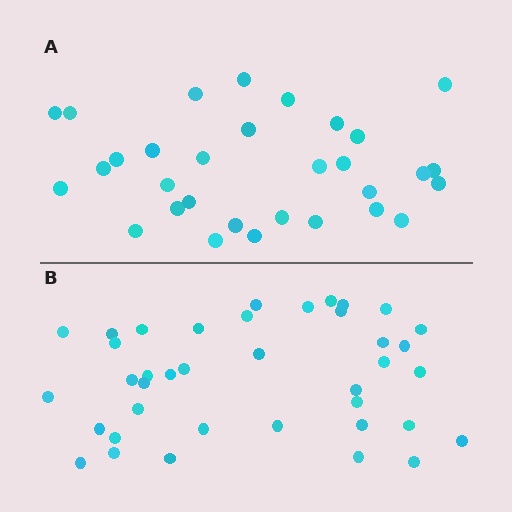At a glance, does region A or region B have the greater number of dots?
Region B (the bottom region) has more dots.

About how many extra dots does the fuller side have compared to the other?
Region B has roughly 8 or so more dots than region A.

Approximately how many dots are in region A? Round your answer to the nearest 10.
About 30 dots. (The exact count is 31, which rounds to 30.)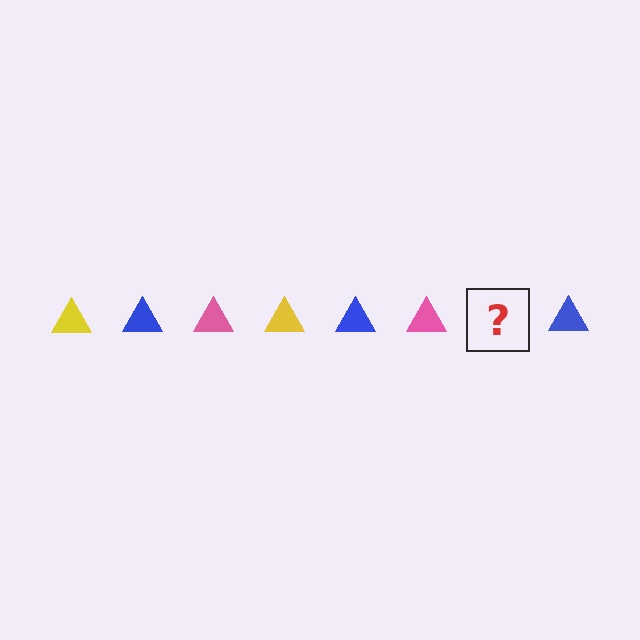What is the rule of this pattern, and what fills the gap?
The rule is that the pattern cycles through yellow, blue, pink triangles. The gap should be filled with a yellow triangle.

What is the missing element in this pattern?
The missing element is a yellow triangle.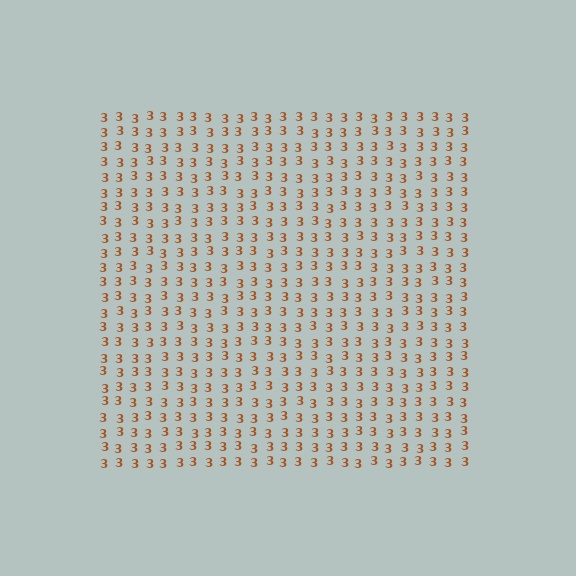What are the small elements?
The small elements are digit 3's.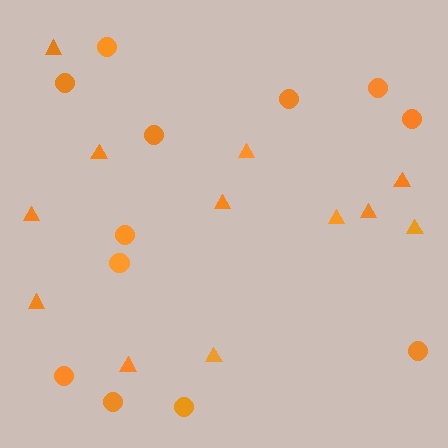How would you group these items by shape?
There are 2 groups: one group of triangles (12) and one group of circles (12).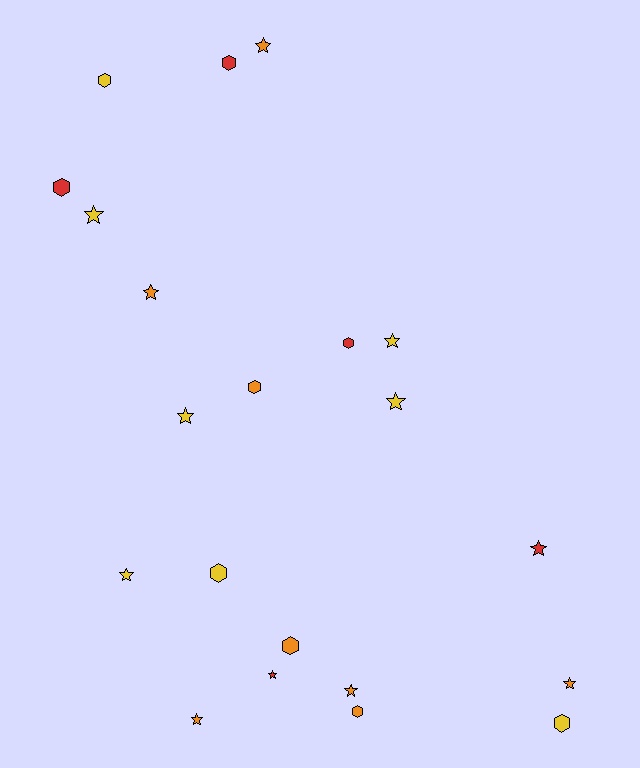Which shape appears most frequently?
Star, with 12 objects.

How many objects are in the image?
There are 21 objects.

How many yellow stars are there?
There are 5 yellow stars.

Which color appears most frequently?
Yellow, with 8 objects.